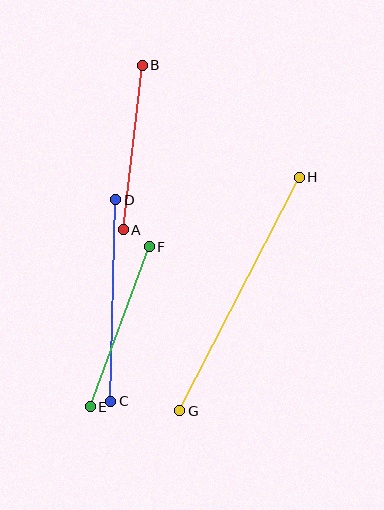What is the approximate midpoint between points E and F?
The midpoint is at approximately (120, 327) pixels.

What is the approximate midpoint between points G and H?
The midpoint is at approximately (240, 294) pixels.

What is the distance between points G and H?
The distance is approximately 263 pixels.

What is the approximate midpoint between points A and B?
The midpoint is at approximately (133, 147) pixels.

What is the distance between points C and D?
The distance is approximately 202 pixels.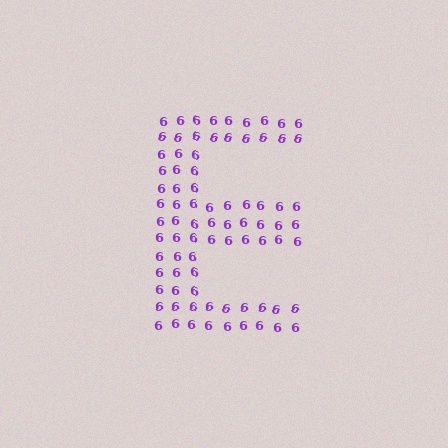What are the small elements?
The small elements are digit 6's.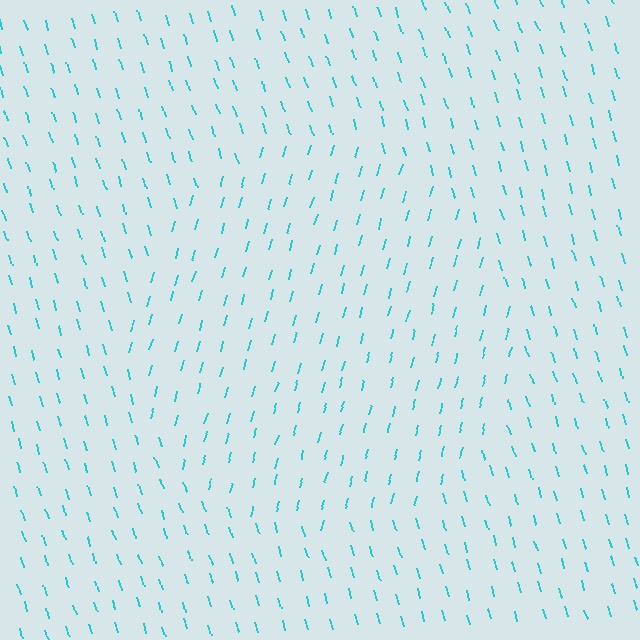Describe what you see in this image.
The image is filled with small cyan line segments. A circle region in the image has lines oriented differently from the surrounding lines, creating a visible texture boundary.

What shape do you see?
I see a circle.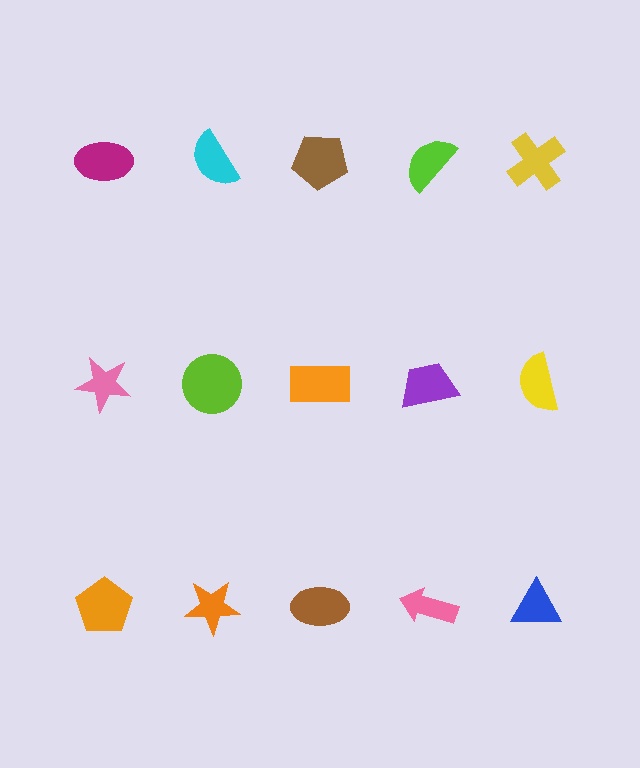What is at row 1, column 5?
A yellow cross.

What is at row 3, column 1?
An orange pentagon.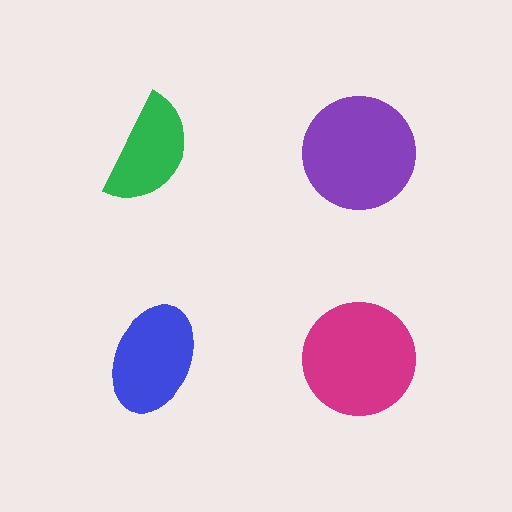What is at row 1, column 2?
A purple circle.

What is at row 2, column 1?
A blue ellipse.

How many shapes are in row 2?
2 shapes.